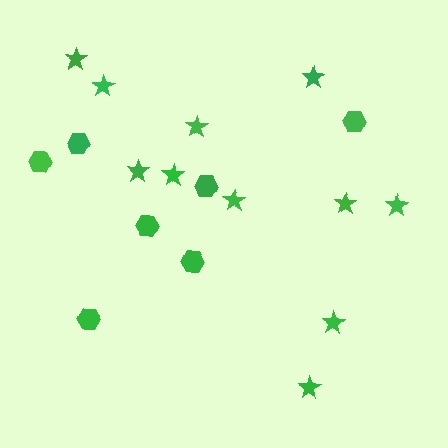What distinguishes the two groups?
There are 2 groups: one group of stars (11) and one group of hexagons (7).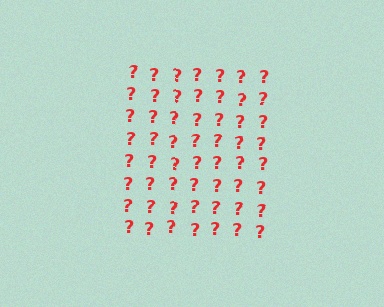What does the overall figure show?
The overall figure shows a square.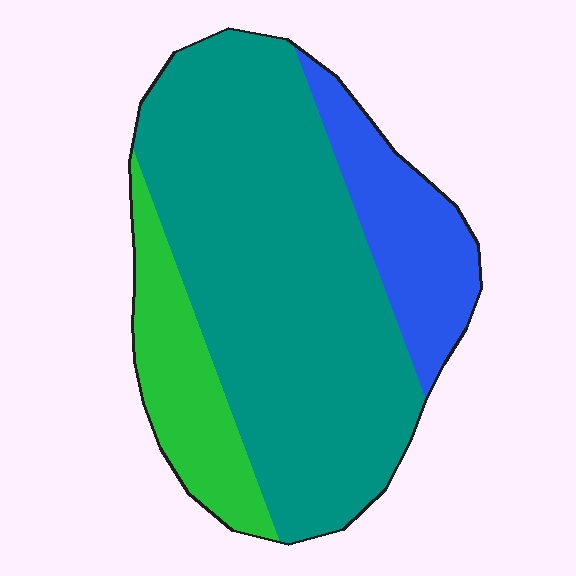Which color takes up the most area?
Teal, at roughly 65%.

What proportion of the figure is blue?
Blue covers 17% of the figure.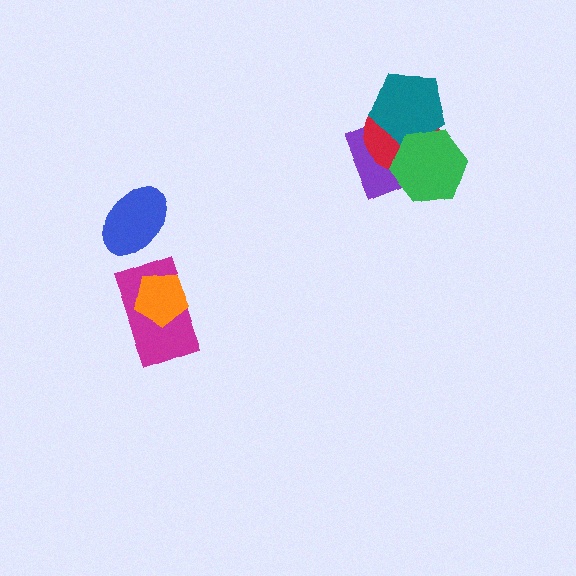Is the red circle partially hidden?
Yes, it is partially covered by another shape.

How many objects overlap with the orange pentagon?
1 object overlaps with the orange pentagon.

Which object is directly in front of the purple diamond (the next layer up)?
The red circle is directly in front of the purple diamond.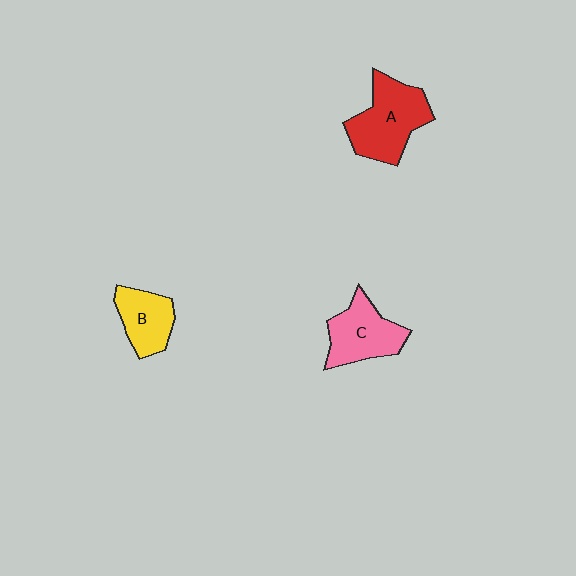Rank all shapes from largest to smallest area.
From largest to smallest: A (red), C (pink), B (yellow).